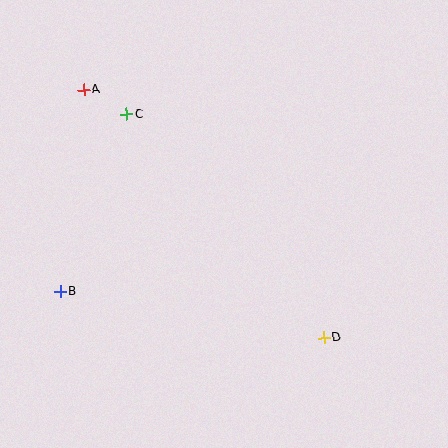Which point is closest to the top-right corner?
Point C is closest to the top-right corner.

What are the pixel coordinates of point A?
Point A is at (84, 90).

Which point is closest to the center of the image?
Point C at (126, 114) is closest to the center.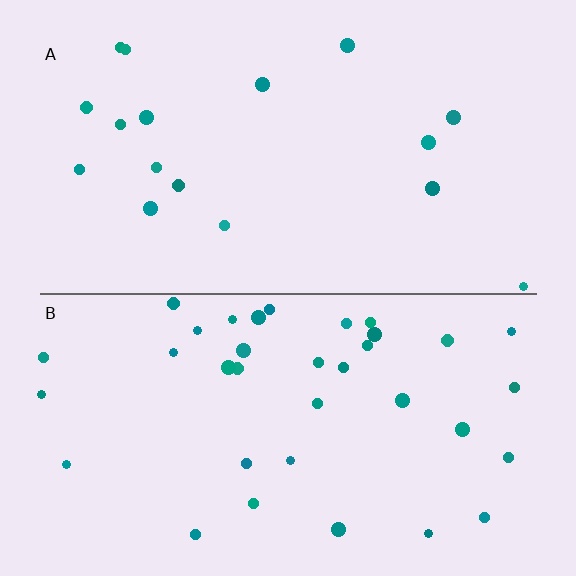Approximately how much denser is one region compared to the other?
Approximately 2.1× — region B over region A.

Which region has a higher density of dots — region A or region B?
B (the bottom).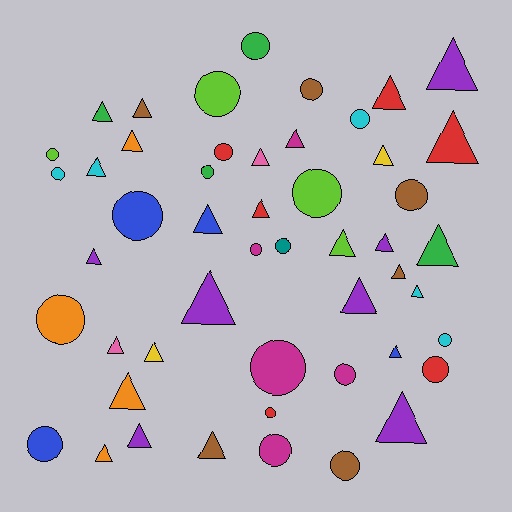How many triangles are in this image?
There are 28 triangles.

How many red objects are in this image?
There are 6 red objects.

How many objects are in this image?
There are 50 objects.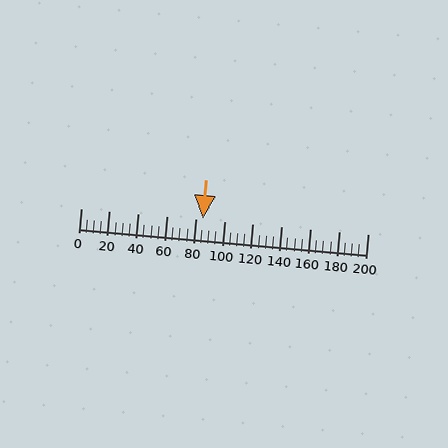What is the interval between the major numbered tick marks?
The major tick marks are spaced 20 units apart.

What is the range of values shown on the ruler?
The ruler shows values from 0 to 200.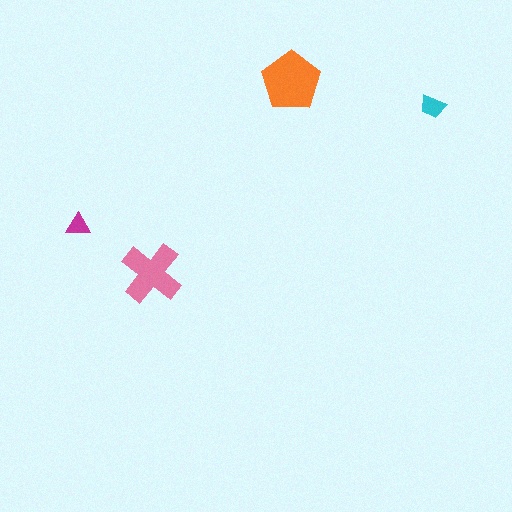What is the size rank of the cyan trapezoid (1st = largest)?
3rd.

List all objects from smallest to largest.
The magenta triangle, the cyan trapezoid, the pink cross, the orange pentagon.